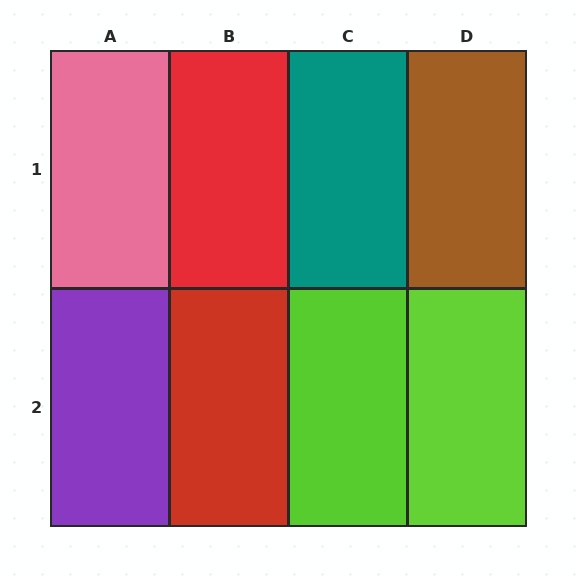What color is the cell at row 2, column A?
Purple.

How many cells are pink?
1 cell is pink.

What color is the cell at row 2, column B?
Red.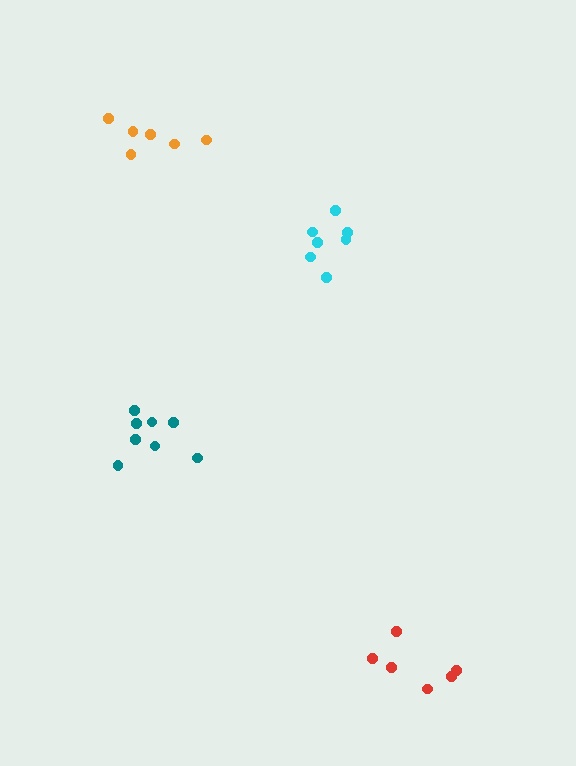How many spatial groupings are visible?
There are 4 spatial groupings.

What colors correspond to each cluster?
The clusters are colored: orange, red, cyan, teal.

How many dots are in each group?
Group 1: 6 dots, Group 2: 6 dots, Group 3: 7 dots, Group 4: 8 dots (27 total).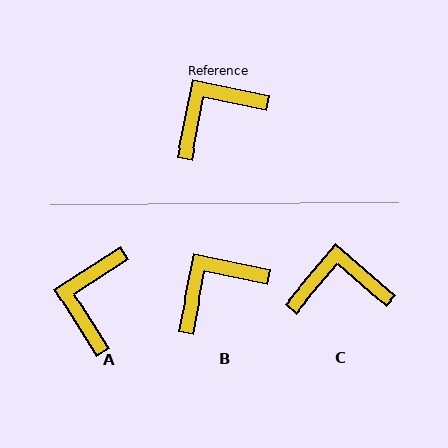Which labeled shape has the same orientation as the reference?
B.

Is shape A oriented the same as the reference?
No, it is off by about 44 degrees.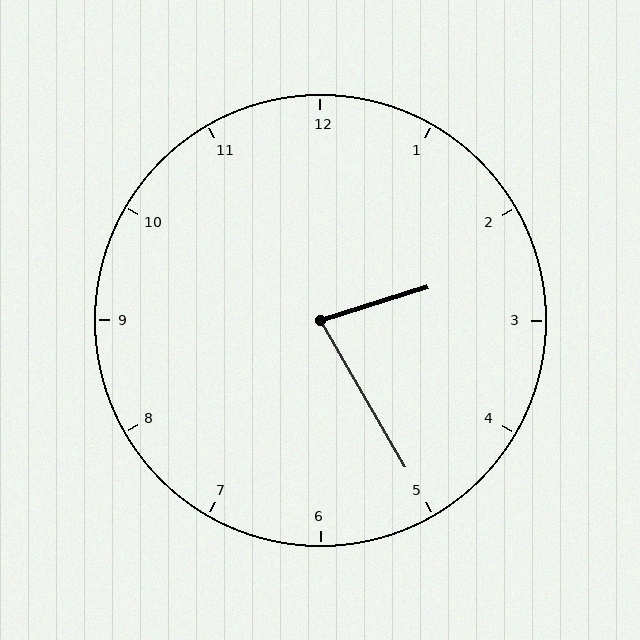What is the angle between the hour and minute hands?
Approximately 78 degrees.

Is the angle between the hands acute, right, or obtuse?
It is acute.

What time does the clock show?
2:25.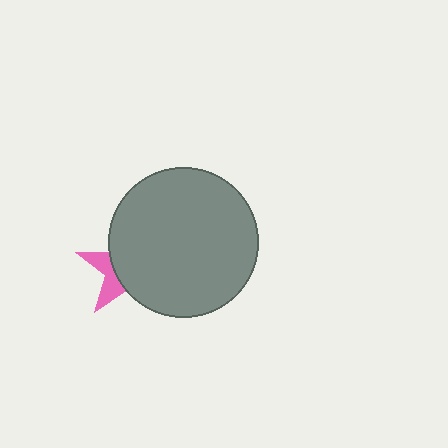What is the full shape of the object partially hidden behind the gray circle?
The partially hidden object is a pink star.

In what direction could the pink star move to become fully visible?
The pink star could move left. That would shift it out from behind the gray circle entirely.